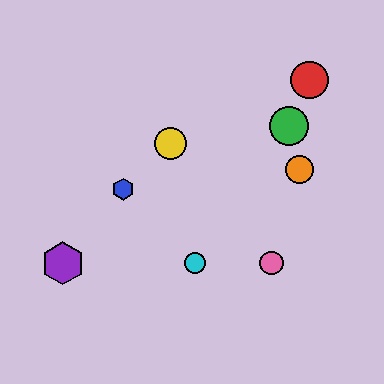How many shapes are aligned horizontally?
3 shapes (the purple hexagon, the cyan circle, the pink circle) are aligned horizontally.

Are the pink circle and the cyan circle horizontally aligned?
Yes, both are at y≈263.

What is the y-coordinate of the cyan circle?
The cyan circle is at y≈263.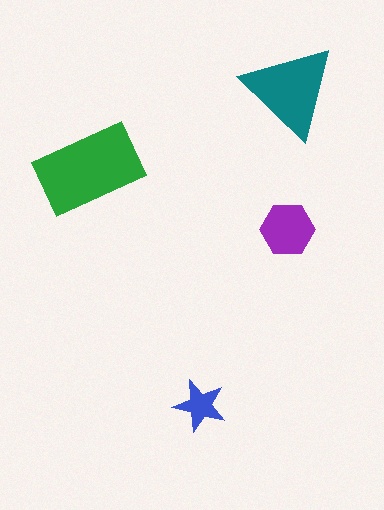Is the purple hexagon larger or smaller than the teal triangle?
Smaller.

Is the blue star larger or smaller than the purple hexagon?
Smaller.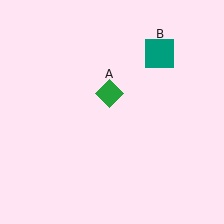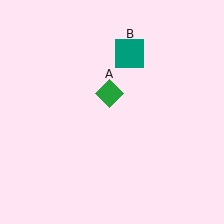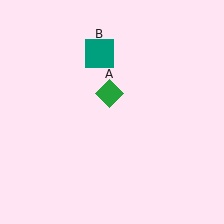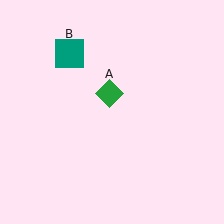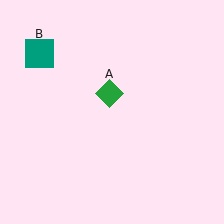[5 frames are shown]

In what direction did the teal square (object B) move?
The teal square (object B) moved left.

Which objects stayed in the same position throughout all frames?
Green diamond (object A) remained stationary.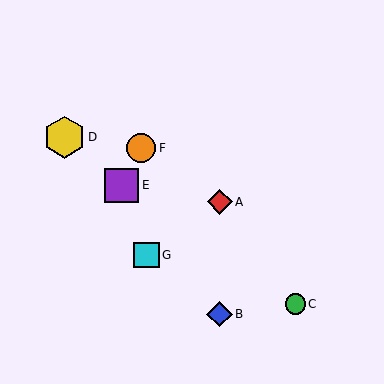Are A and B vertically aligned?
Yes, both are at x≈220.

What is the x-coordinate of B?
Object B is at x≈220.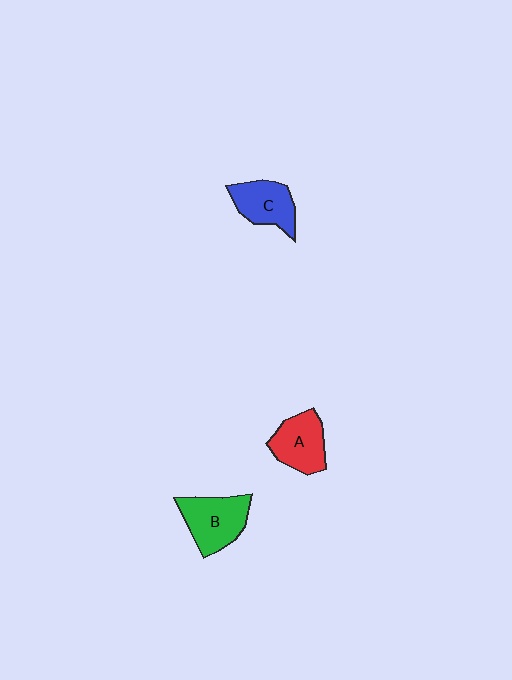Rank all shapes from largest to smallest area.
From largest to smallest: B (green), A (red), C (blue).